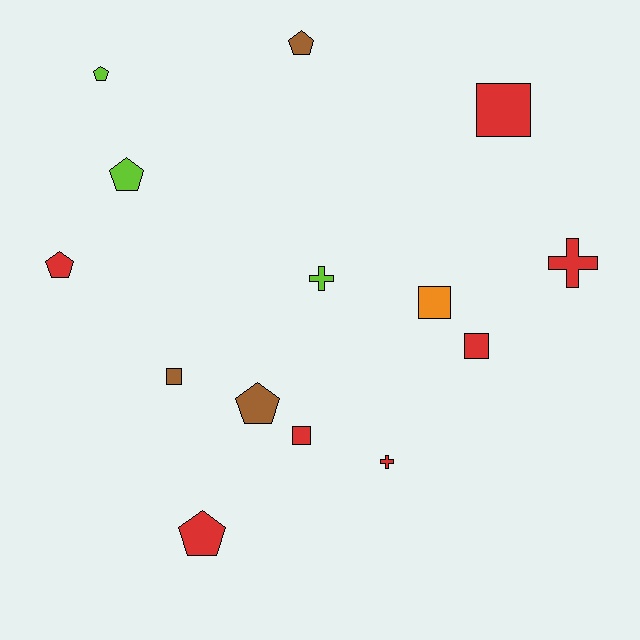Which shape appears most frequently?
Pentagon, with 6 objects.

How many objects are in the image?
There are 14 objects.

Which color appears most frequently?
Red, with 7 objects.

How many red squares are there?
There are 3 red squares.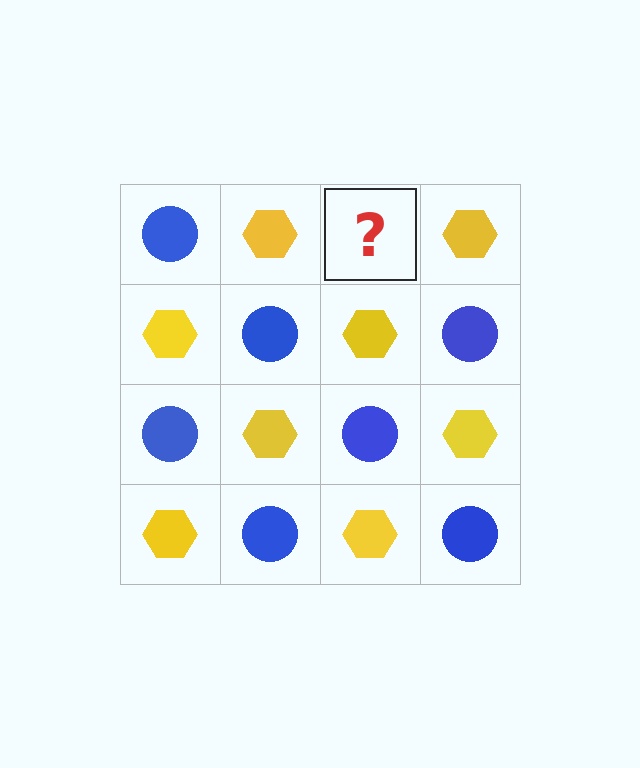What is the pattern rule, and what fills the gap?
The rule is that it alternates blue circle and yellow hexagon in a checkerboard pattern. The gap should be filled with a blue circle.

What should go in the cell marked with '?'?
The missing cell should contain a blue circle.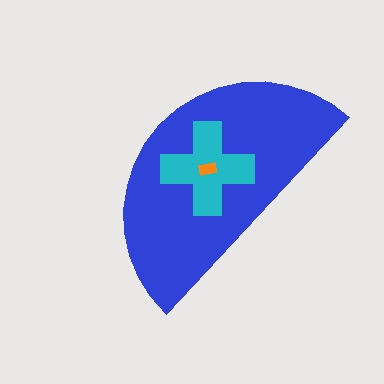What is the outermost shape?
The blue semicircle.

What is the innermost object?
The orange rectangle.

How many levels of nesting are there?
3.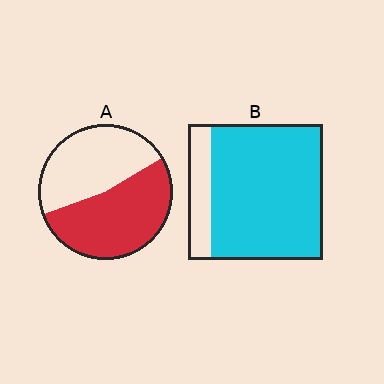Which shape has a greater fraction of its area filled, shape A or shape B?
Shape B.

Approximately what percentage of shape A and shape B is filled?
A is approximately 55% and B is approximately 85%.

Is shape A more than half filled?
Roughly half.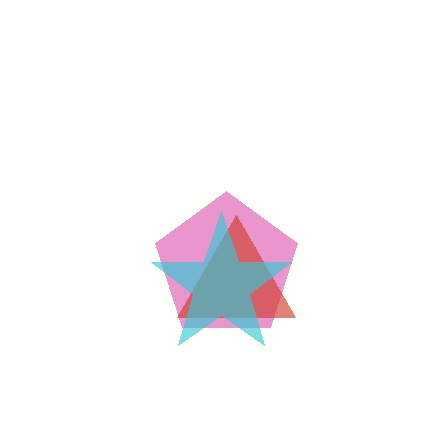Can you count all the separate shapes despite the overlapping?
Yes, there are 3 separate shapes.